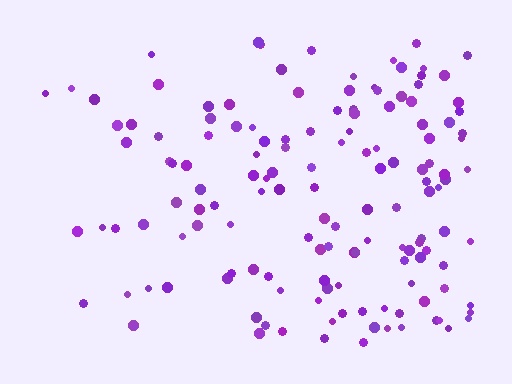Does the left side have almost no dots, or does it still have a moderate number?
Still a moderate number, just noticeably fewer than the right.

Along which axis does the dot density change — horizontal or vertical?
Horizontal.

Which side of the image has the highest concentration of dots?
The right.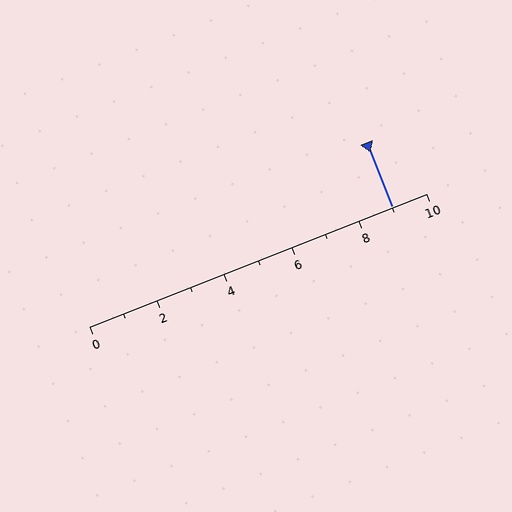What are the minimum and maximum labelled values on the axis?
The axis runs from 0 to 10.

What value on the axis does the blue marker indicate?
The marker indicates approximately 9.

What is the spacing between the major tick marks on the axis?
The major ticks are spaced 2 apart.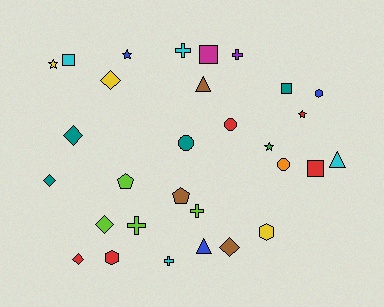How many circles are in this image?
There are 3 circles.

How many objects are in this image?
There are 30 objects.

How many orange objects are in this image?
There is 1 orange object.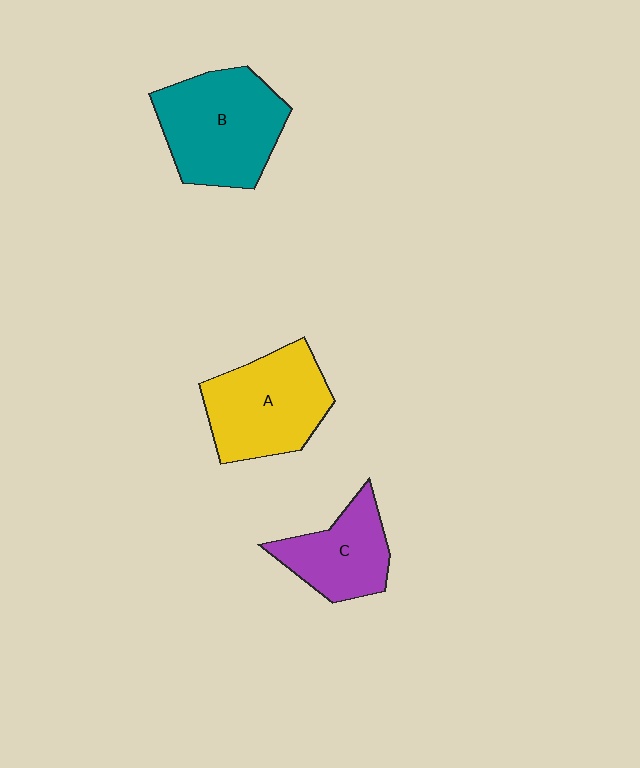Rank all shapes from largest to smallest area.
From largest to smallest: B (teal), A (yellow), C (purple).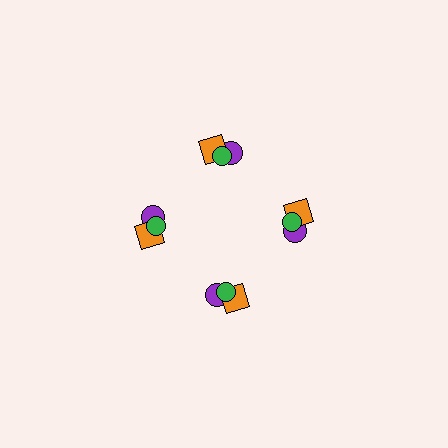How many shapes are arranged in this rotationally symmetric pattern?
There are 12 shapes, arranged in 4 groups of 3.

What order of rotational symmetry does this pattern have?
This pattern has 4-fold rotational symmetry.